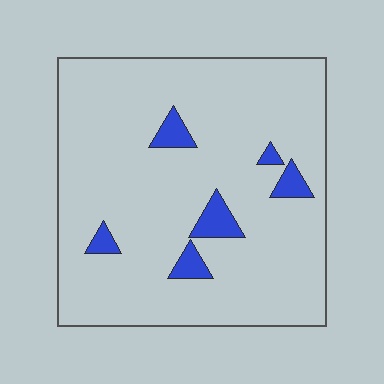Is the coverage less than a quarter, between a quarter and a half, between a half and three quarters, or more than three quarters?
Less than a quarter.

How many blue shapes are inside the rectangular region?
6.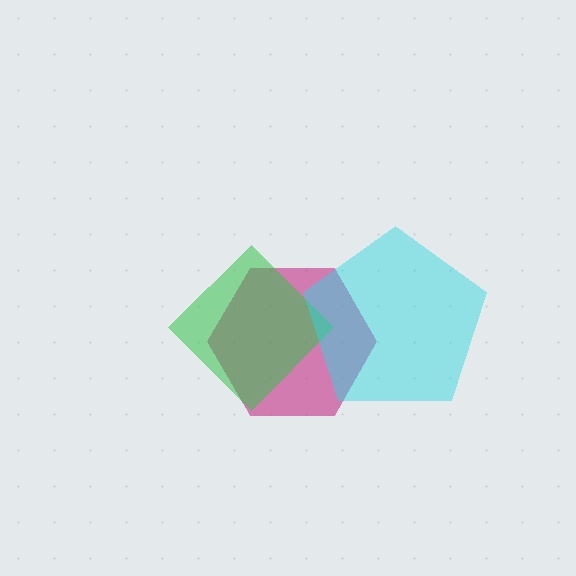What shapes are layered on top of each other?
The layered shapes are: a magenta hexagon, a green diamond, a cyan pentagon.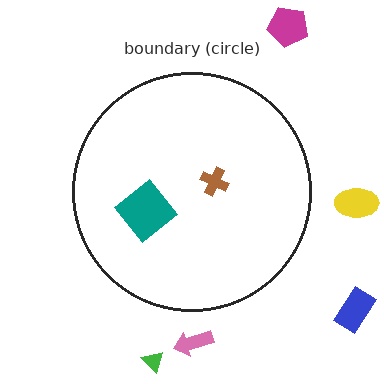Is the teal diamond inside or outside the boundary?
Inside.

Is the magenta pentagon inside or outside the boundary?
Outside.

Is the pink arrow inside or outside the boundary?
Outside.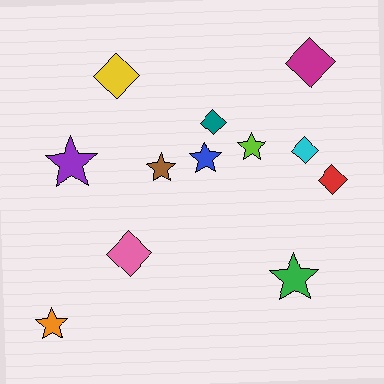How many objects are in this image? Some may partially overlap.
There are 12 objects.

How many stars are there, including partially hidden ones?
There are 6 stars.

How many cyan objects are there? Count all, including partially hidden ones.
There is 1 cyan object.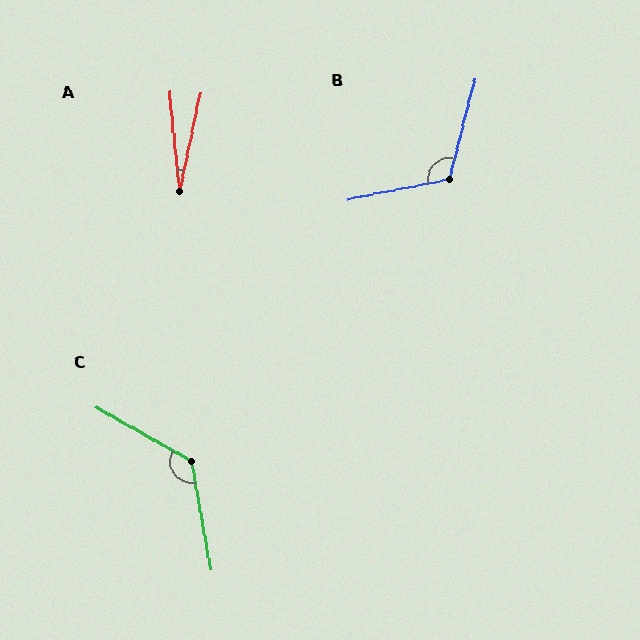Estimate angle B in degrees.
Approximately 116 degrees.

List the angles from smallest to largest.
A (18°), B (116°), C (130°).